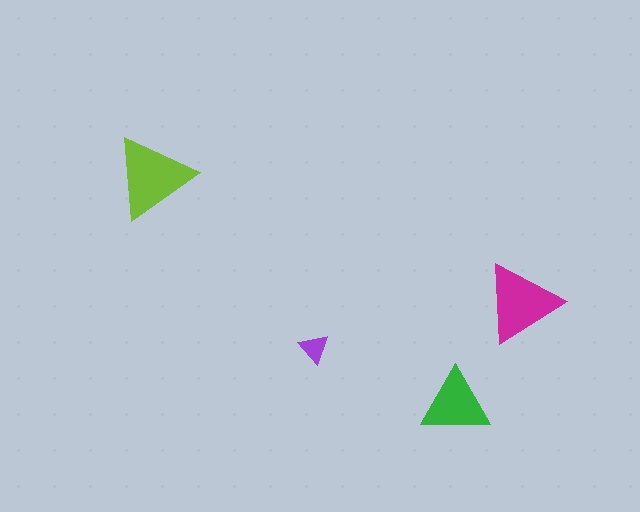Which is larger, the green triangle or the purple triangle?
The green one.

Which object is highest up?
The lime triangle is topmost.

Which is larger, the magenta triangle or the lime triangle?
The lime one.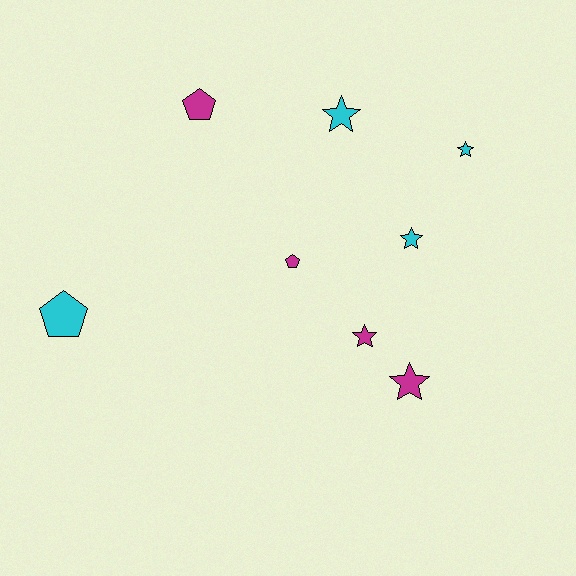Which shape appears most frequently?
Star, with 5 objects.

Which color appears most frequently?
Magenta, with 4 objects.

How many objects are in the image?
There are 8 objects.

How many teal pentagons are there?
There are no teal pentagons.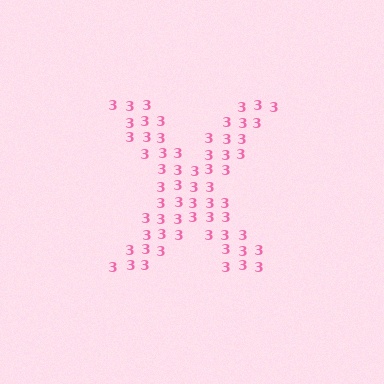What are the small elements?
The small elements are digit 3's.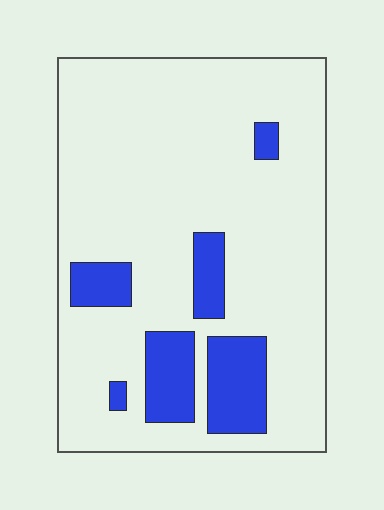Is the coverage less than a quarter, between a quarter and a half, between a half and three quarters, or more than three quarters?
Less than a quarter.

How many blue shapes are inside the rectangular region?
6.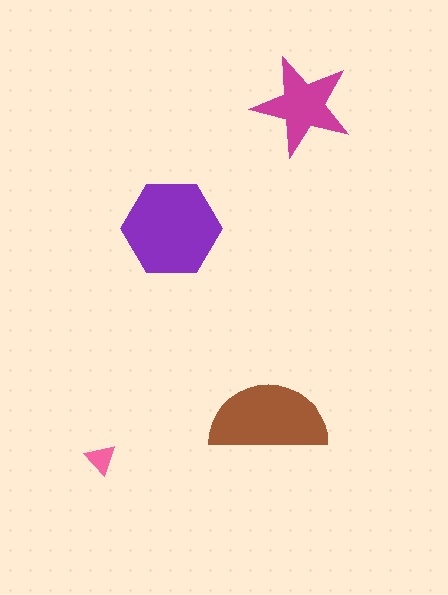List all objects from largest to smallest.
The purple hexagon, the brown semicircle, the magenta star, the pink triangle.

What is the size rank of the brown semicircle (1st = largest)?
2nd.